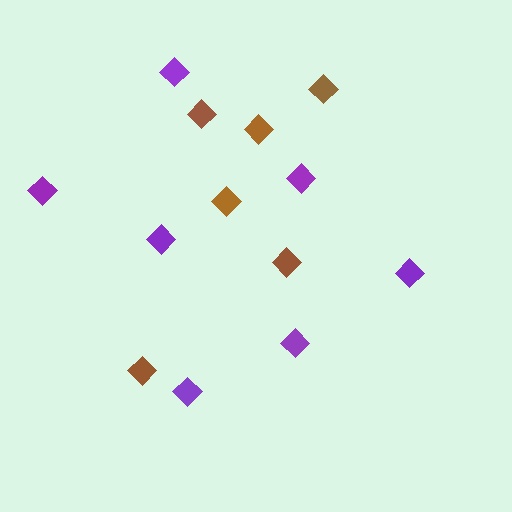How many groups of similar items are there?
There are 2 groups: one group of brown diamonds (6) and one group of purple diamonds (7).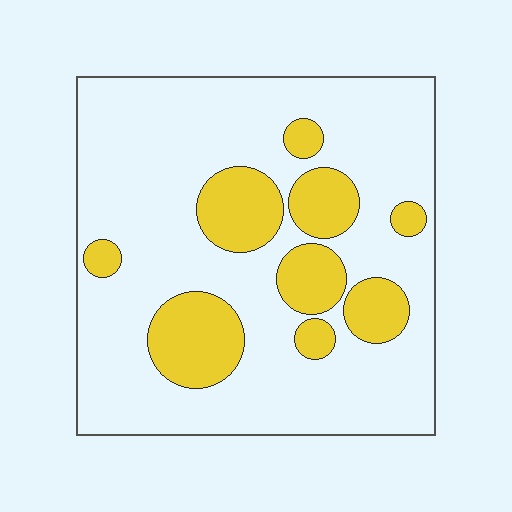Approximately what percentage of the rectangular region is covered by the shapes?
Approximately 25%.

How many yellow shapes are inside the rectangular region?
9.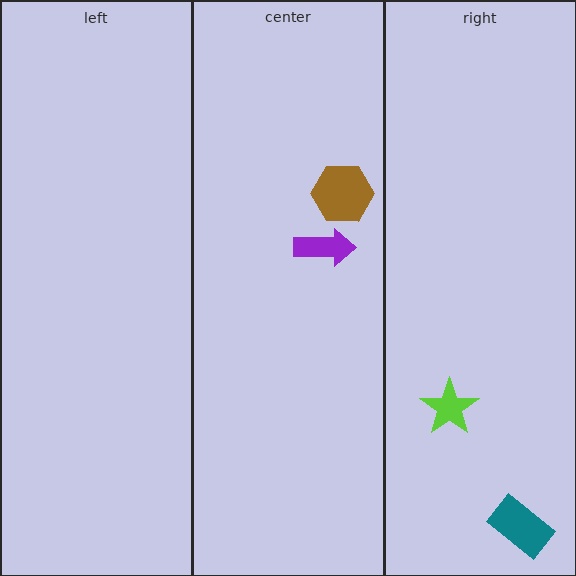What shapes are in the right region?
The lime star, the teal rectangle.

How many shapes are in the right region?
2.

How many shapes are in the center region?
2.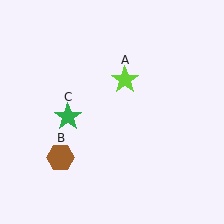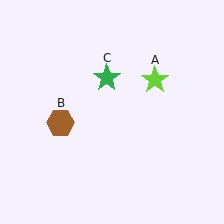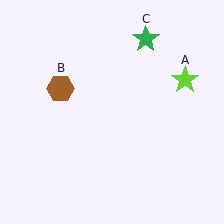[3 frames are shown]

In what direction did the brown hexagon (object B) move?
The brown hexagon (object B) moved up.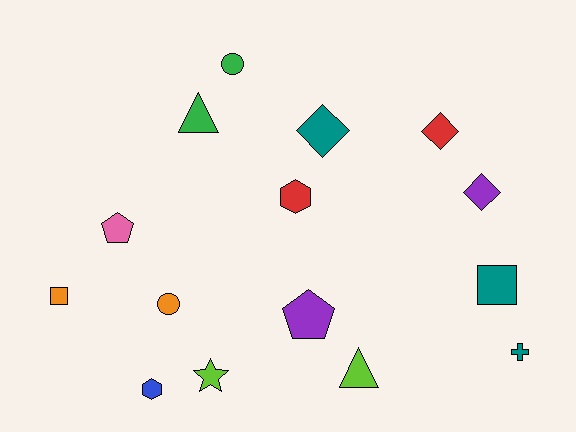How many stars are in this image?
There is 1 star.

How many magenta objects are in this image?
There are no magenta objects.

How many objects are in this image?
There are 15 objects.